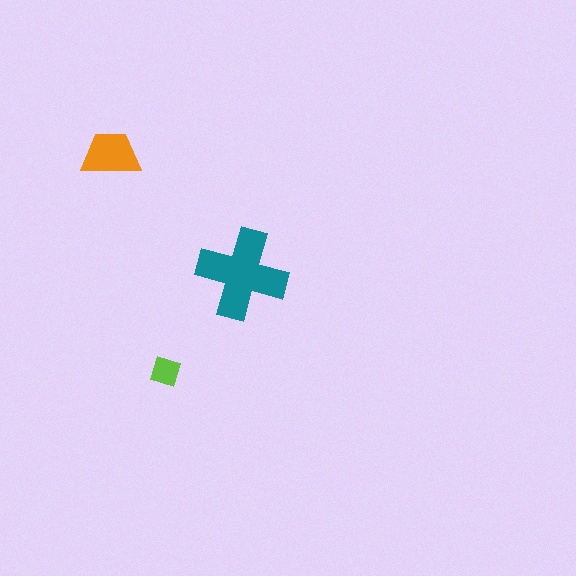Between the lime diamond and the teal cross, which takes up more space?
The teal cross.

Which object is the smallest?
The lime diamond.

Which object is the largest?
The teal cross.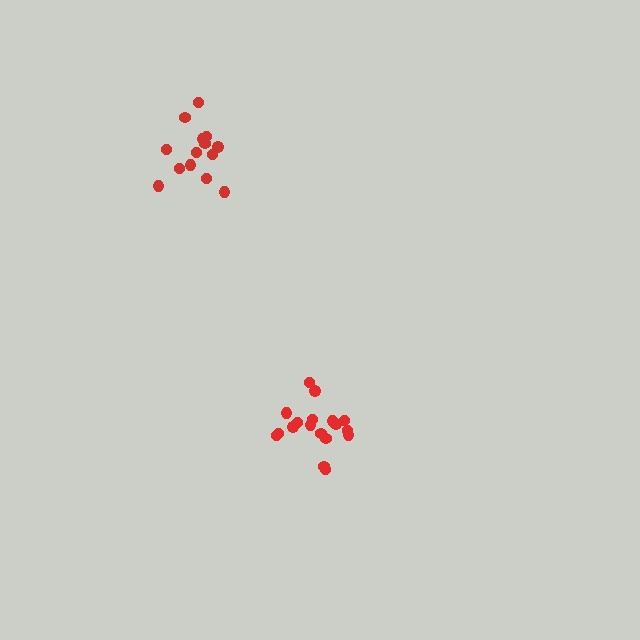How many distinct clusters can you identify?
There are 2 distinct clusters.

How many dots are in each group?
Group 1: 18 dots, Group 2: 14 dots (32 total).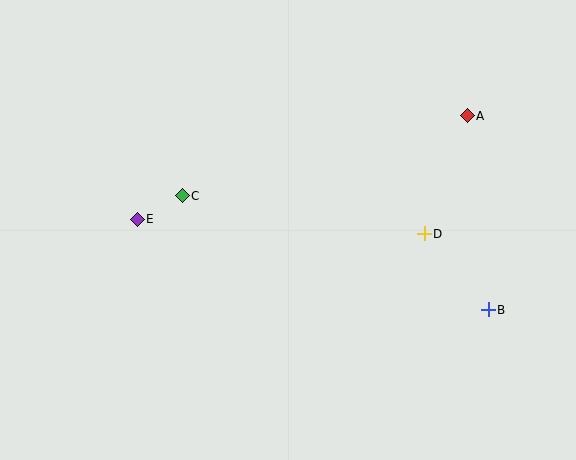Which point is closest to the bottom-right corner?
Point B is closest to the bottom-right corner.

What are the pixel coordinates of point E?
Point E is at (137, 219).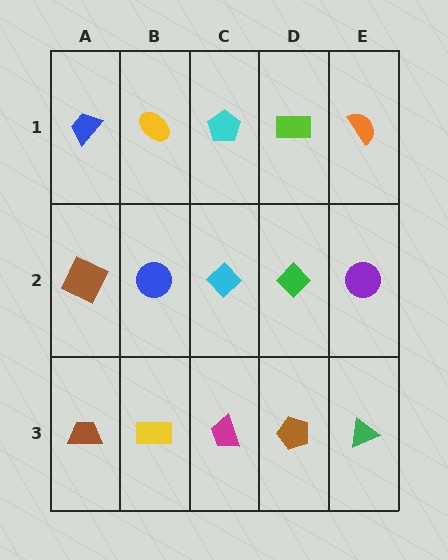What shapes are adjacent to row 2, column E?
An orange semicircle (row 1, column E), a green triangle (row 3, column E), a green diamond (row 2, column D).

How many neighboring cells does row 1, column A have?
2.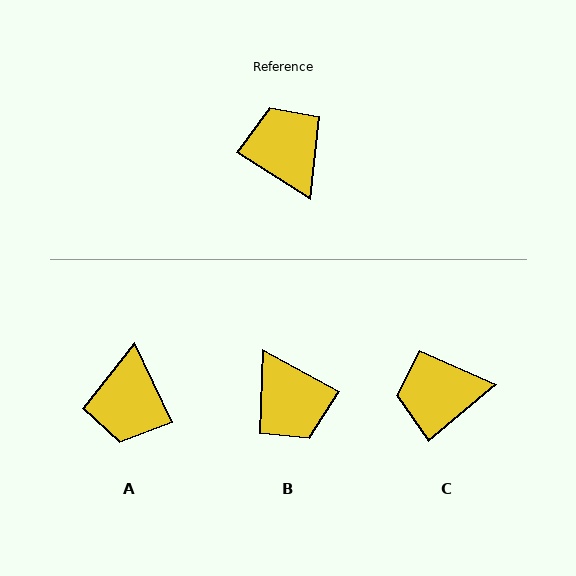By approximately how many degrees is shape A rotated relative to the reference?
Approximately 147 degrees counter-clockwise.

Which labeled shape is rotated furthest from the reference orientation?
B, about 177 degrees away.